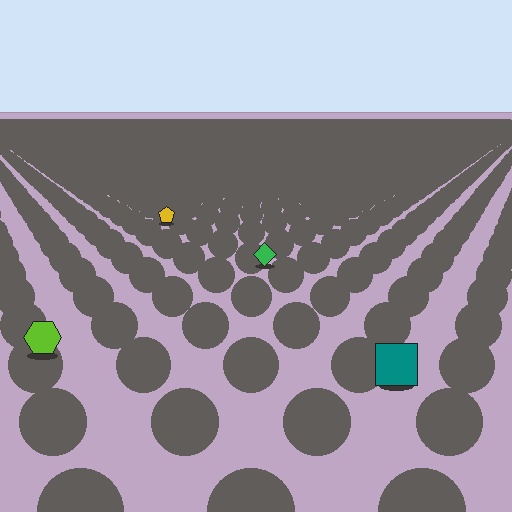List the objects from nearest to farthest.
From nearest to farthest: the teal square, the lime hexagon, the green diamond, the yellow pentagon.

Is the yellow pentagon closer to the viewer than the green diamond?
No. The green diamond is closer — you can tell from the texture gradient: the ground texture is coarser near it.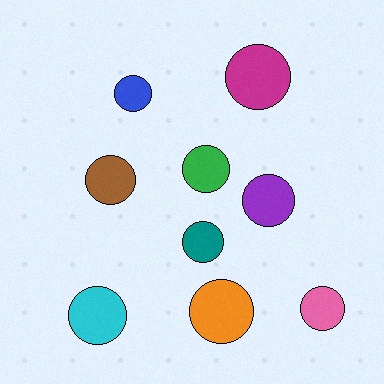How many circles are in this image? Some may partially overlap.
There are 9 circles.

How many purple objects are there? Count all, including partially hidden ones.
There is 1 purple object.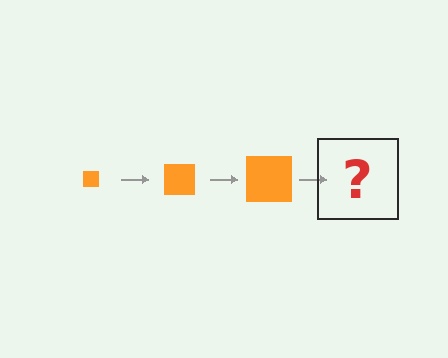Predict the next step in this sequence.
The next step is an orange square, larger than the previous one.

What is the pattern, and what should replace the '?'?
The pattern is that the square gets progressively larger each step. The '?' should be an orange square, larger than the previous one.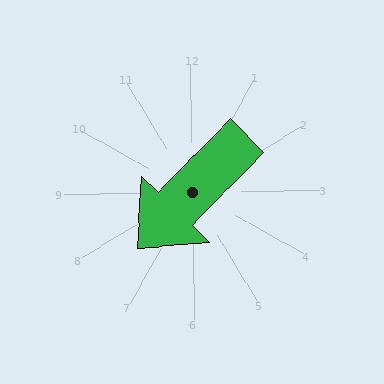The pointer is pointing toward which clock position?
Roughly 8 o'clock.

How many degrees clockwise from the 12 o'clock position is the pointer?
Approximately 225 degrees.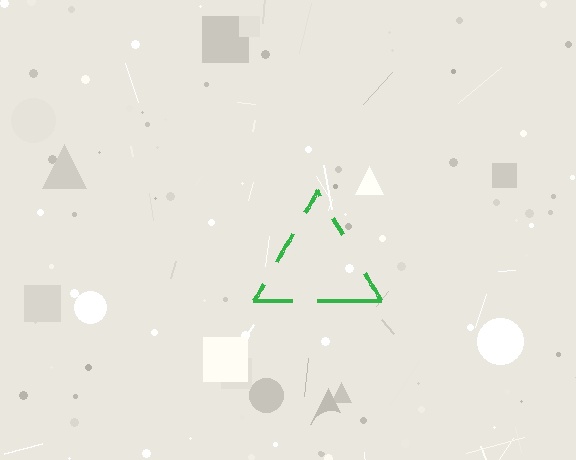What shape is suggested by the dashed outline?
The dashed outline suggests a triangle.